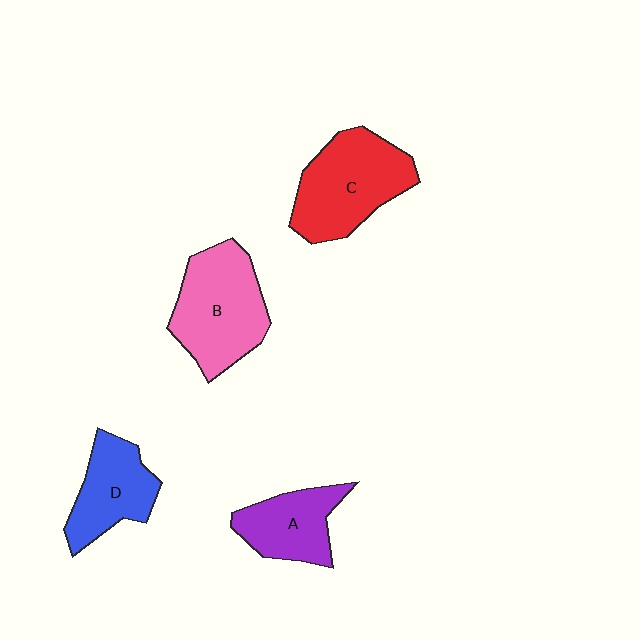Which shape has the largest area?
Shape C (red).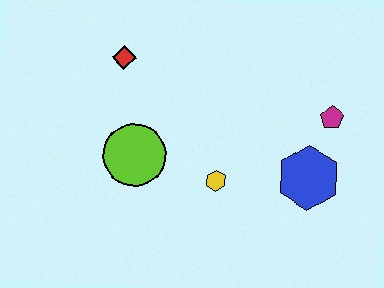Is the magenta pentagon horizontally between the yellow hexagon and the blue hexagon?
No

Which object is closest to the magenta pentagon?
The blue hexagon is closest to the magenta pentagon.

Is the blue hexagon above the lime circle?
No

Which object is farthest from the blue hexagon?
The red diamond is farthest from the blue hexagon.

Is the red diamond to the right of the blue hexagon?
No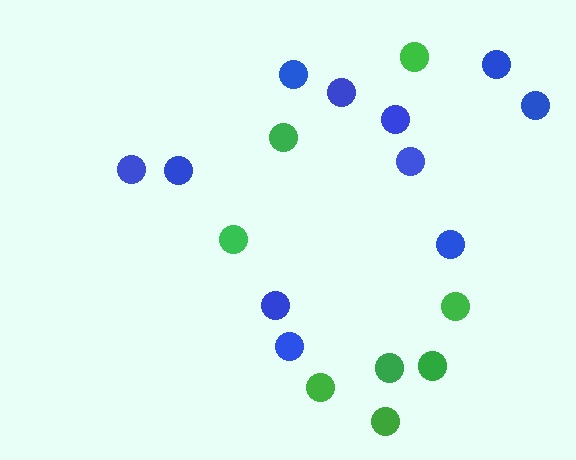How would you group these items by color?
There are 2 groups: one group of blue circles (11) and one group of green circles (8).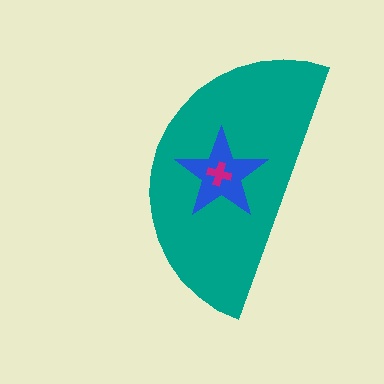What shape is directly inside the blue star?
The magenta cross.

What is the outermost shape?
The teal semicircle.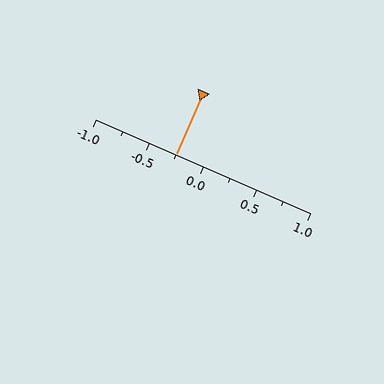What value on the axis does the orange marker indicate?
The marker indicates approximately -0.25.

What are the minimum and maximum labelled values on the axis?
The axis runs from -1.0 to 1.0.